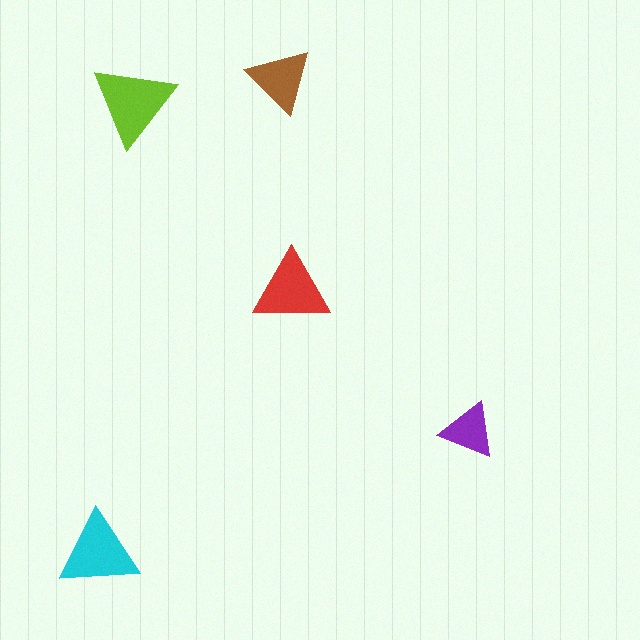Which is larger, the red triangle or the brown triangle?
The red one.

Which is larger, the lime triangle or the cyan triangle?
The lime one.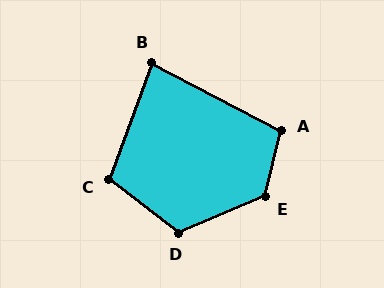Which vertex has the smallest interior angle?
B, at approximately 83 degrees.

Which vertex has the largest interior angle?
E, at approximately 126 degrees.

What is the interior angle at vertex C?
Approximately 108 degrees (obtuse).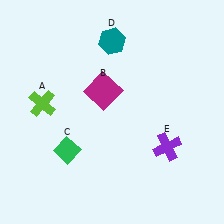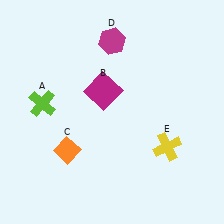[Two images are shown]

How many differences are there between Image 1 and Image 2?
There are 3 differences between the two images.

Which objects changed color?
C changed from green to orange. D changed from teal to magenta. E changed from purple to yellow.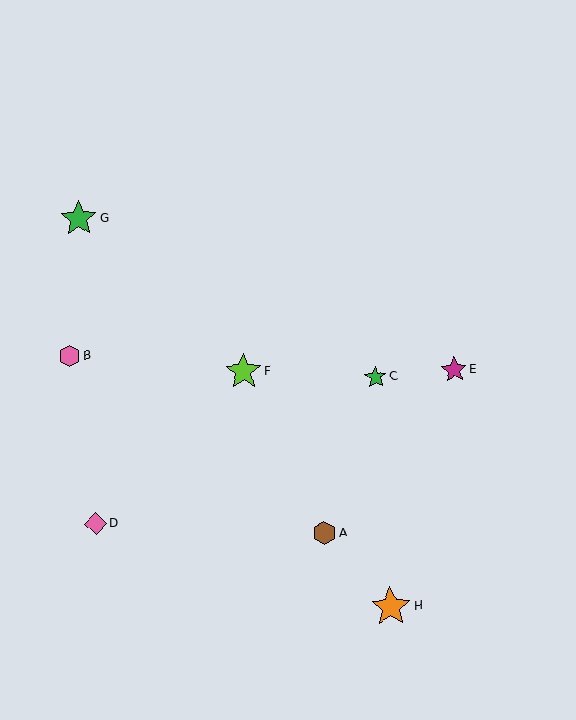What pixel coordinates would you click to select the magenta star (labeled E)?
Click at (454, 370) to select the magenta star E.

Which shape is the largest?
The orange star (labeled H) is the largest.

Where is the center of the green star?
The center of the green star is at (79, 218).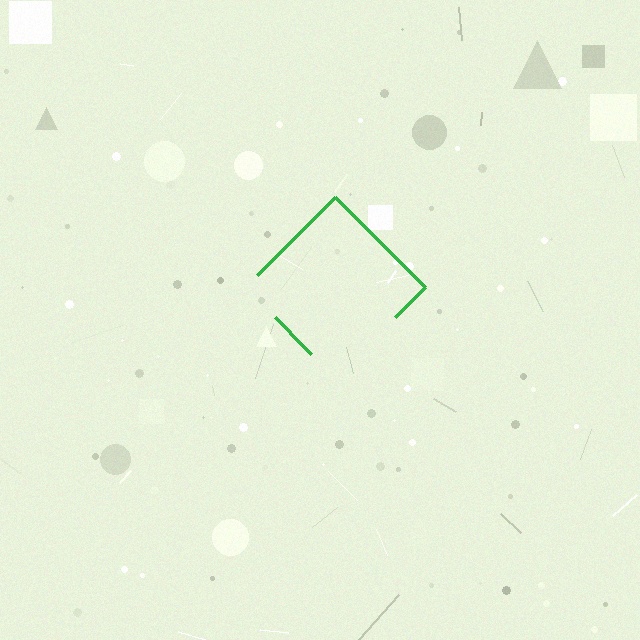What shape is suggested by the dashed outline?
The dashed outline suggests a diamond.